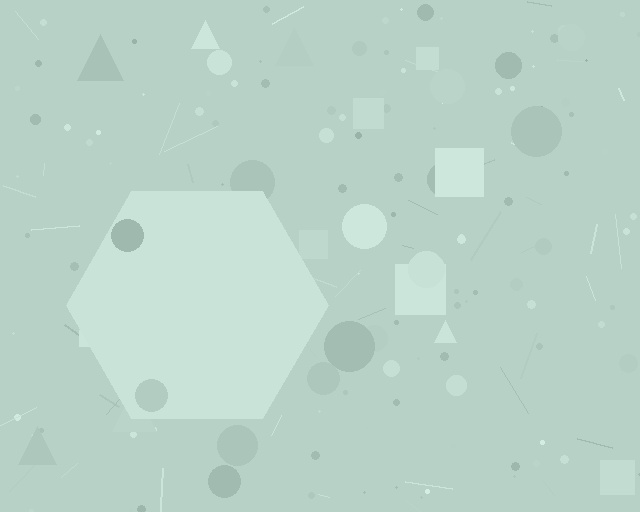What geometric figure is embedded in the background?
A hexagon is embedded in the background.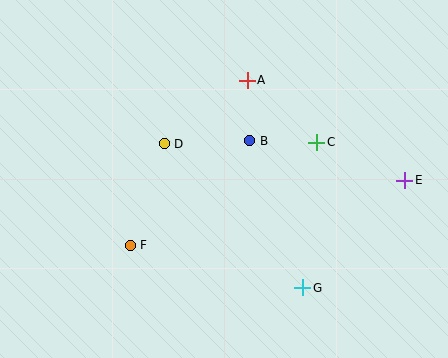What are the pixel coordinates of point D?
Point D is at (164, 144).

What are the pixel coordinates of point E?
Point E is at (405, 180).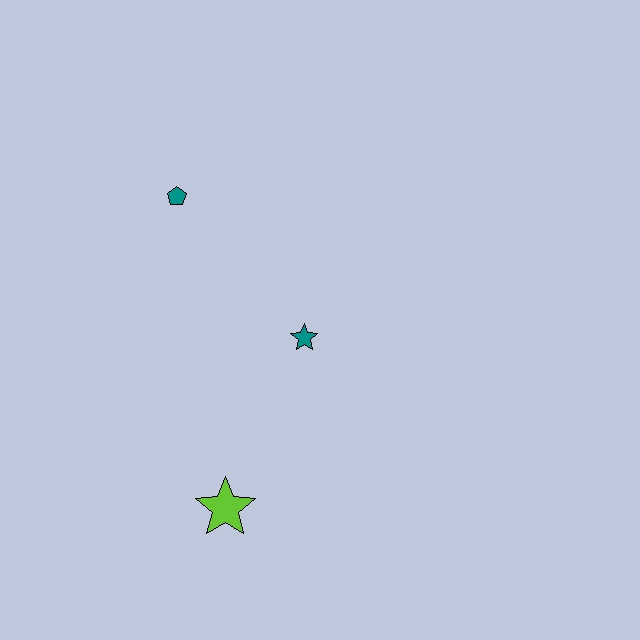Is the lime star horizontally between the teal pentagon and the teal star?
Yes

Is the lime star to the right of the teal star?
No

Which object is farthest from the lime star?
The teal pentagon is farthest from the lime star.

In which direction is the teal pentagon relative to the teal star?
The teal pentagon is above the teal star.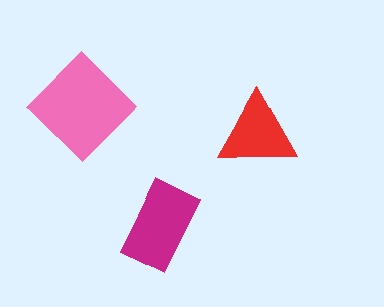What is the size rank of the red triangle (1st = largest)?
3rd.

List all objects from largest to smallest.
The pink diamond, the magenta rectangle, the red triangle.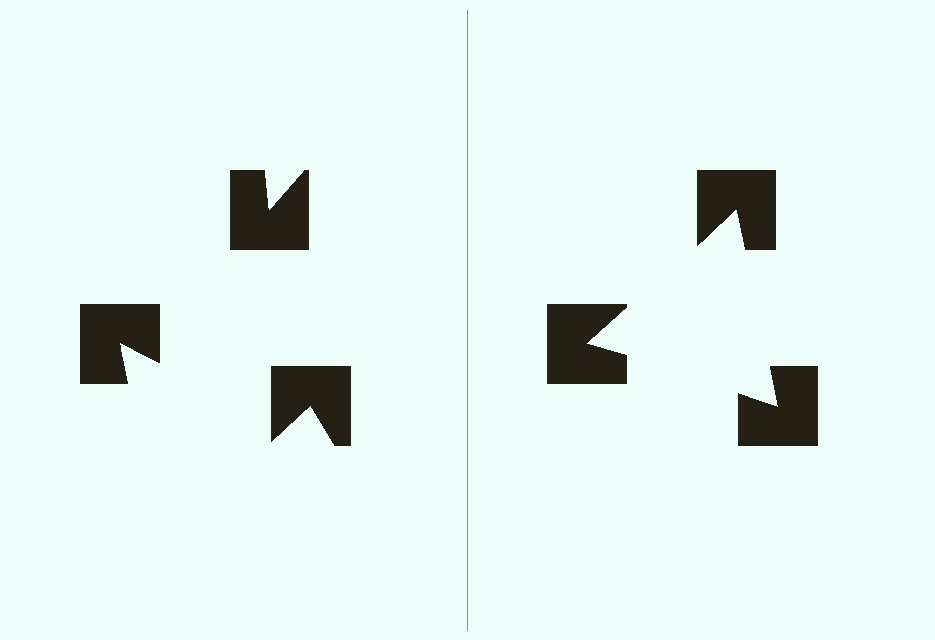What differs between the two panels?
The notched squares are positioned identically on both sides; only the wedge orientations differ. On the right they align to a triangle; on the left they are misaligned.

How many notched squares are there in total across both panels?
6 — 3 on each side.